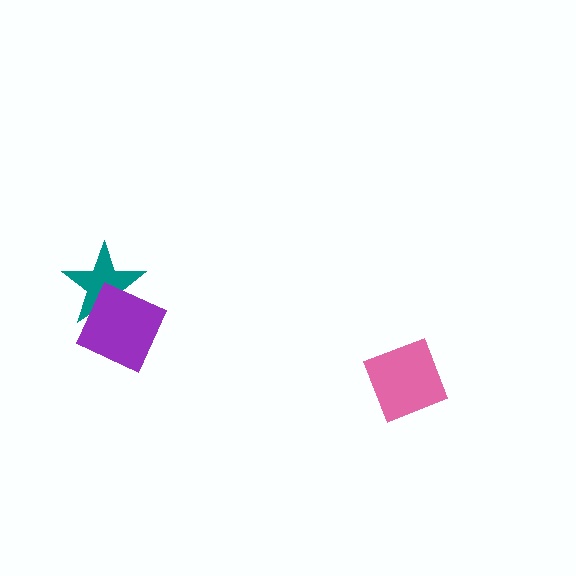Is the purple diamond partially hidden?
No, no other shape covers it.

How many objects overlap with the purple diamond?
1 object overlaps with the purple diamond.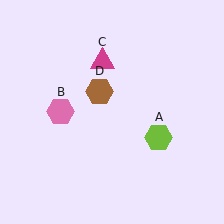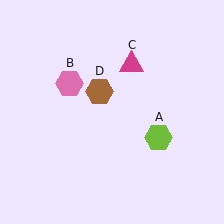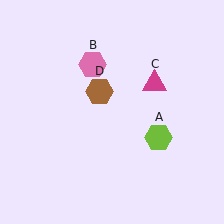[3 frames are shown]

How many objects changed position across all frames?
2 objects changed position: pink hexagon (object B), magenta triangle (object C).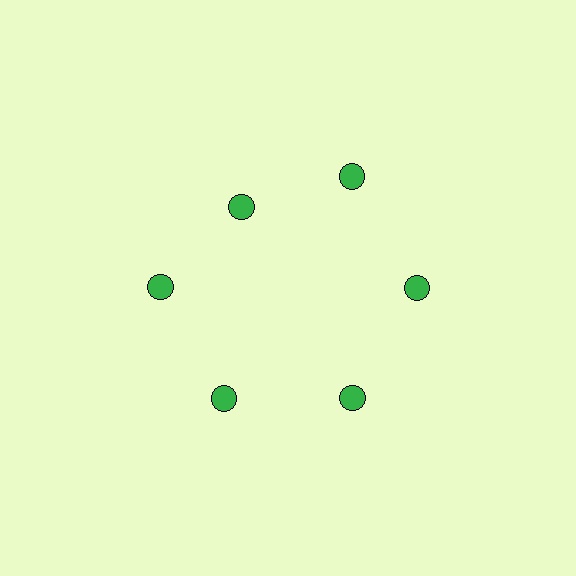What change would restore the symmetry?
The symmetry would be restored by moving it outward, back onto the ring so that all 6 circles sit at equal angles and equal distance from the center.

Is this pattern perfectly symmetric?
No. The 6 green circles are arranged in a ring, but one element near the 11 o'clock position is pulled inward toward the center, breaking the 6-fold rotational symmetry.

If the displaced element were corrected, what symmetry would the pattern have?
It would have 6-fold rotational symmetry — the pattern would map onto itself every 60 degrees.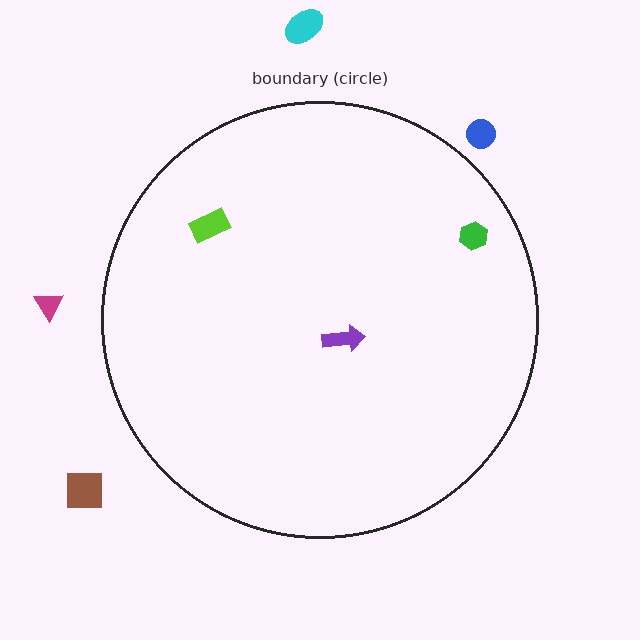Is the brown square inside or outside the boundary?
Outside.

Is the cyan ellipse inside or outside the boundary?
Outside.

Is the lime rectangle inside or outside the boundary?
Inside.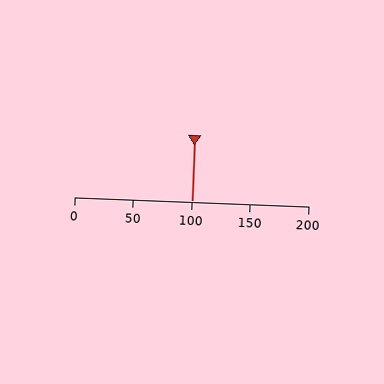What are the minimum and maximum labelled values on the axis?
The axis runs from 0 to 200.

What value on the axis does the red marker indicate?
The marker indicates approximately 100.